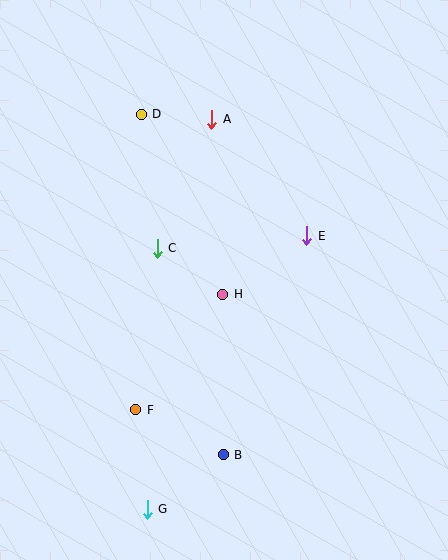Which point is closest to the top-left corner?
Point D is closest to the top-left corner.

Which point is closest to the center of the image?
Point H at (223, 294) is closest to the center.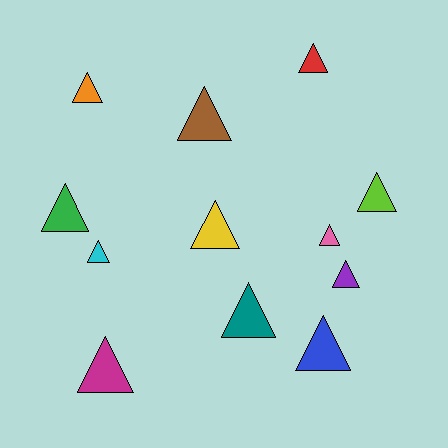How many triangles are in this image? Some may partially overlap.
There are 12 triangles.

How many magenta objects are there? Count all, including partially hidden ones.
There is 1 magenta object.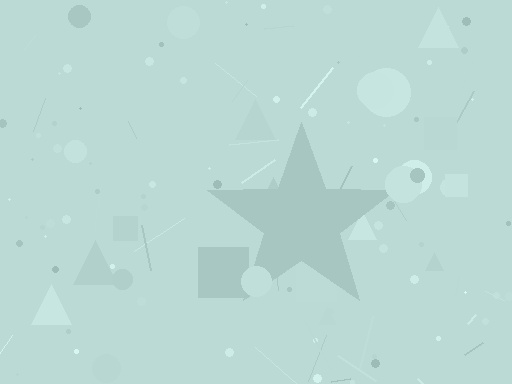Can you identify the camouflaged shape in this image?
The camouflaged shape is a star.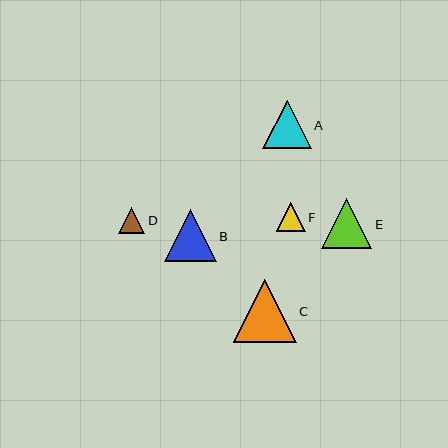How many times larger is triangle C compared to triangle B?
Triangle C is approximately 1.2 times the size of triangle B.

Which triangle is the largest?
Triangle C is the largest with a size of approximately 63 pixels.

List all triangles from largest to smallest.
From largest to smallest: C, B, E, A, F, D.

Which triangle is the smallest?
Triangle D is the smallest with a size of approximately 26 pixels.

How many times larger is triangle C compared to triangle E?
Triangle C is approximately 1.2 times the size of triangle E.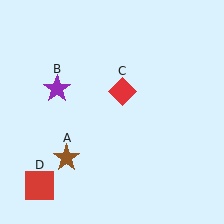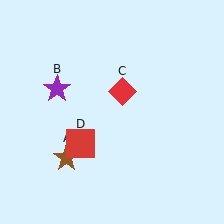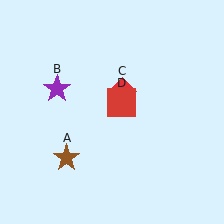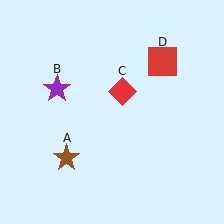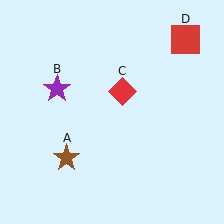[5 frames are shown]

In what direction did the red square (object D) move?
The red square (object D) moved up and to the right.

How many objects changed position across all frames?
1 object changed position: red square (object D).